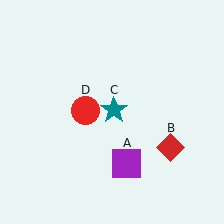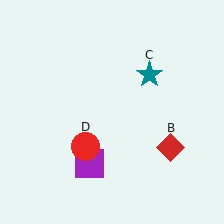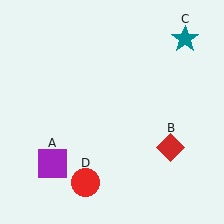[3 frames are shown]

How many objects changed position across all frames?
3 objects changed position: purple square (object A), teal star (object C), red circle (object D).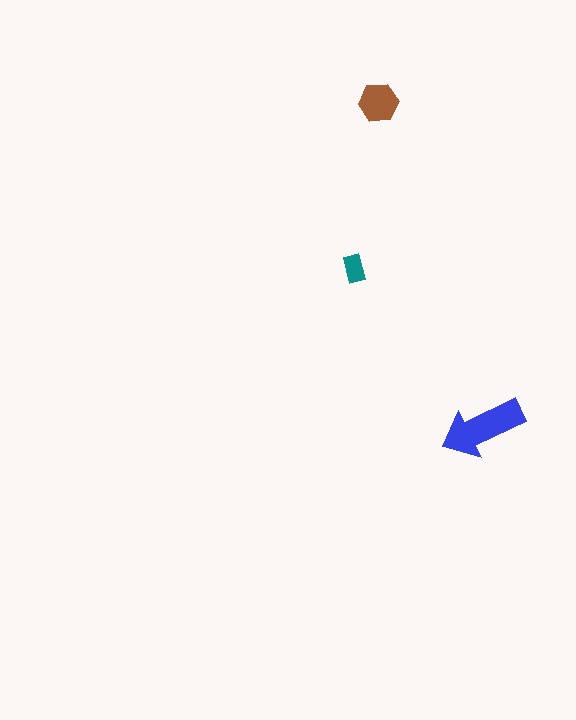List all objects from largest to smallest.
The blue arrow, the brown hexagon, the teal rectangle.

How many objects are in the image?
There are 3 objects in the image.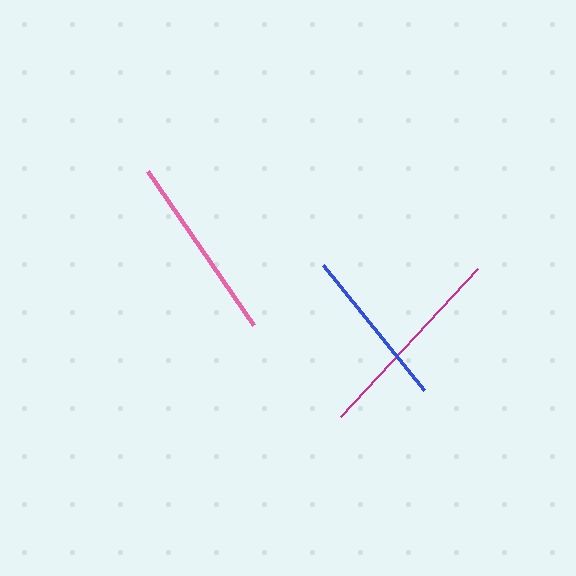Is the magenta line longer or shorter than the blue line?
The magenta line is longer than the blue line.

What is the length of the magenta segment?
The magenta segment is approximately 201 pixels long.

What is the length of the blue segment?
The blue segment is approximately 161 pixels long.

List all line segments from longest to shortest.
From longest to shortest: magenta, pink, blue.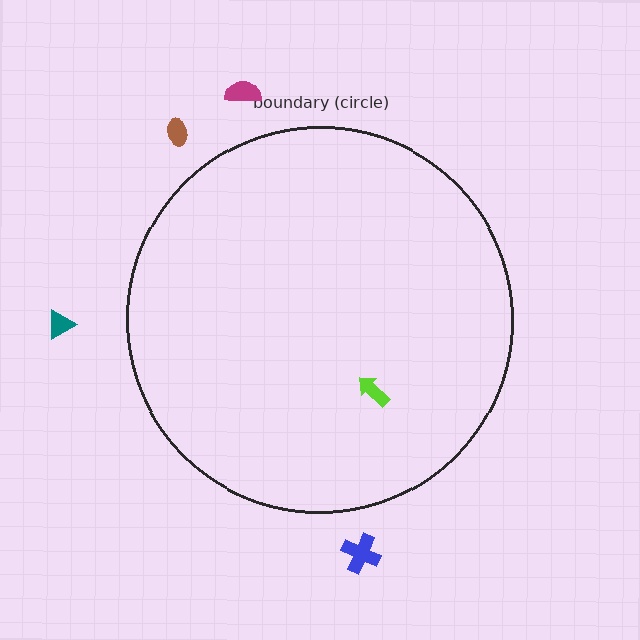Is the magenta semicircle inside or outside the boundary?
Outside.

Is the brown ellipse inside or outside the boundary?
Outside.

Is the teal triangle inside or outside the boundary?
Outside.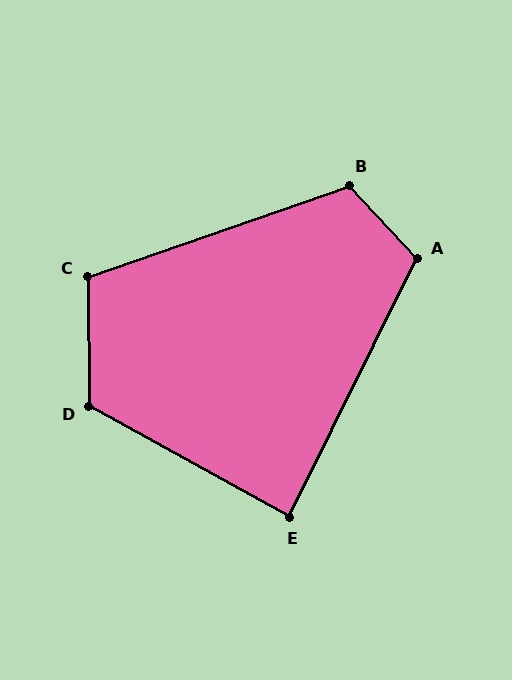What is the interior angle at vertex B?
Approximately 114 degrees (obtuse).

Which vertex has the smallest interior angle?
E, at approximately 87 degrees.